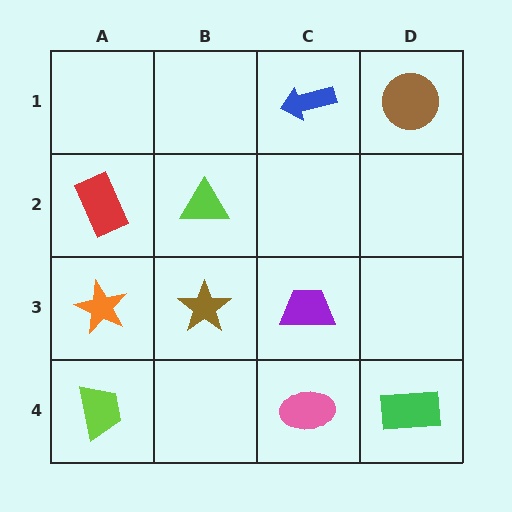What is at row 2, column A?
A red rectangle.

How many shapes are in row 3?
3 shapes.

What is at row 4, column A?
A lime trapezoid.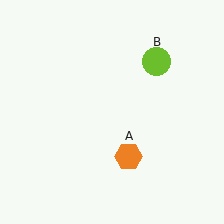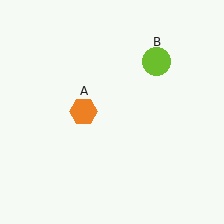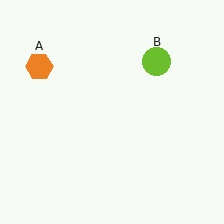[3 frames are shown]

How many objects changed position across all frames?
1 object changed position: orange hexagon (object A).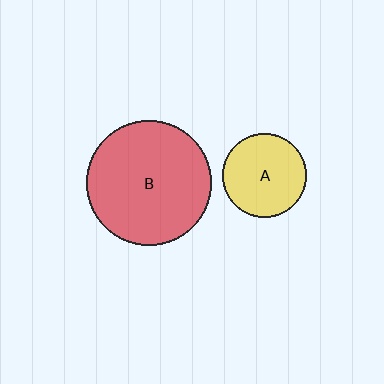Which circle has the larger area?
Circle B (red).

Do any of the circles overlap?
No, none of the circles overlap.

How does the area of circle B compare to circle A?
Approximately 2.2 times.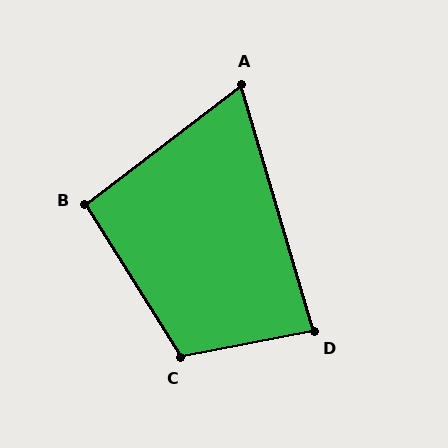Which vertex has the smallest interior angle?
A, at approximately 69 degrees.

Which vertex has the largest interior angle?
C, at approximately 111 degrees.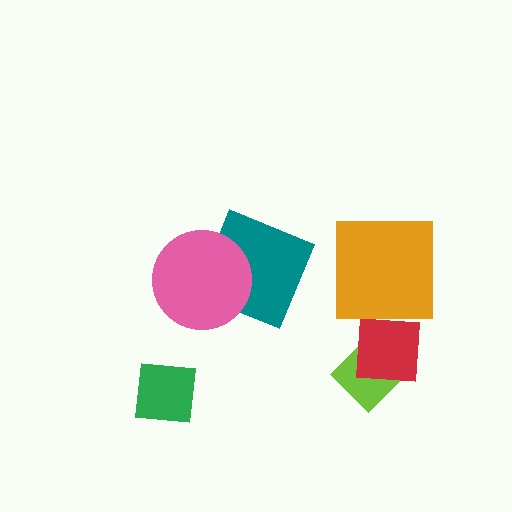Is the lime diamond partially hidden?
Yes, it is partially covered by another shape.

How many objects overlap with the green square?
0 objects overlap with the green square.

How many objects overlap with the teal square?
1 object overlaps with the teal square.